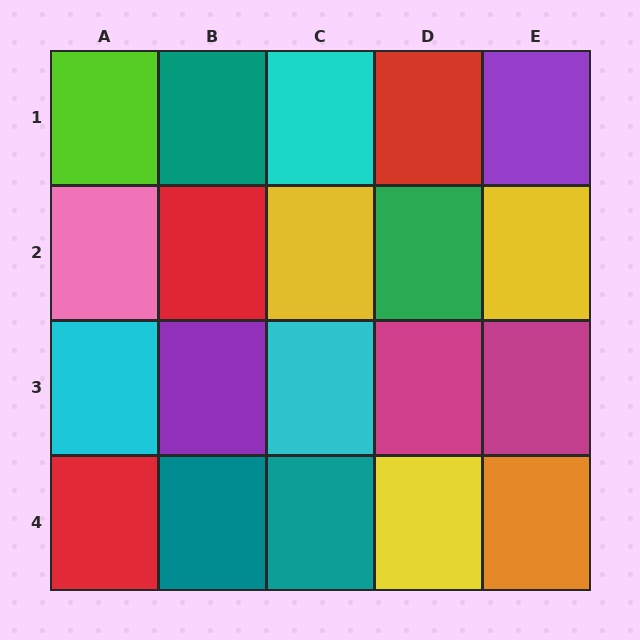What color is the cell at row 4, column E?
Orange.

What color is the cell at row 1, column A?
Lime.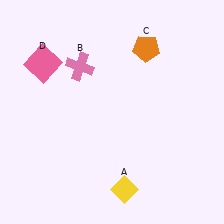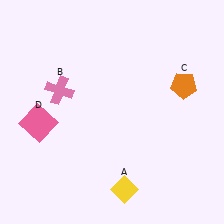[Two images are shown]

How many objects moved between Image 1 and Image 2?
3 objects moved between the two images.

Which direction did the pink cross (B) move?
The pink cross (B) moved down.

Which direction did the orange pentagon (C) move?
The orange pentagon (C) moved right.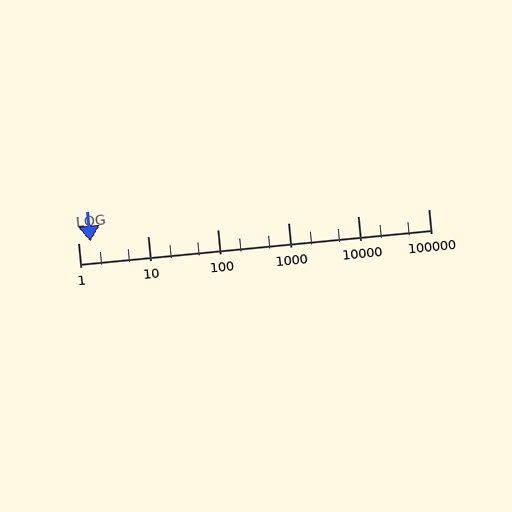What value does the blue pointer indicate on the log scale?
The pointer indicates approximately 1.5.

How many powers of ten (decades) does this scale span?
The scale spans 5 decades, from 1 to 100000.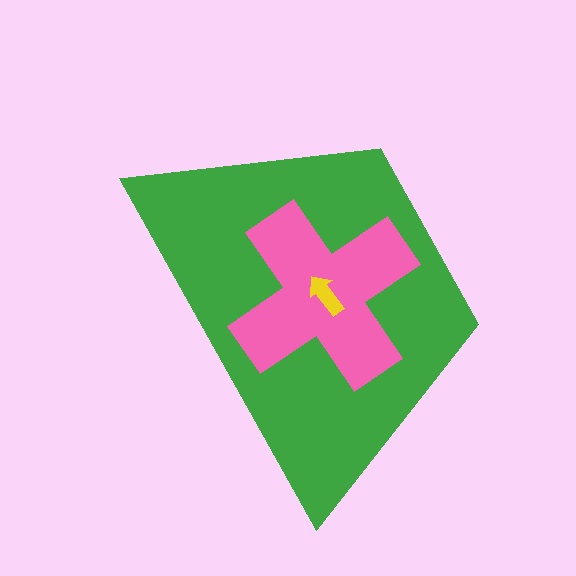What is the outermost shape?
The green trapezoid.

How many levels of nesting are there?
3.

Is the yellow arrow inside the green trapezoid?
Yes.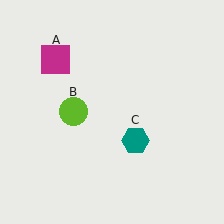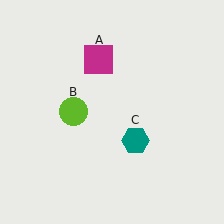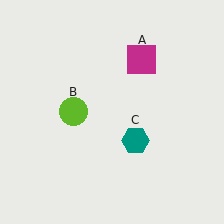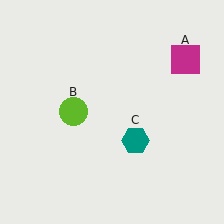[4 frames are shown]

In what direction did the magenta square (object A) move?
The magenta square (object A) moved right.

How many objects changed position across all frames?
1 object changed position: magenta square (object A).